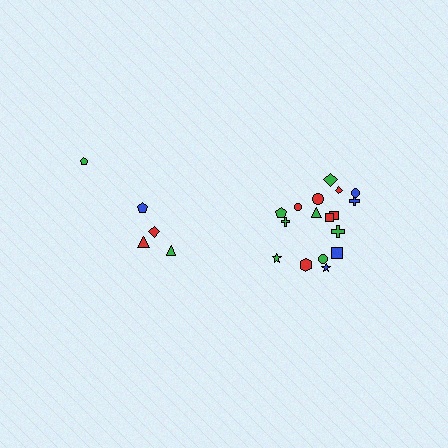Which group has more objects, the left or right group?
The right group.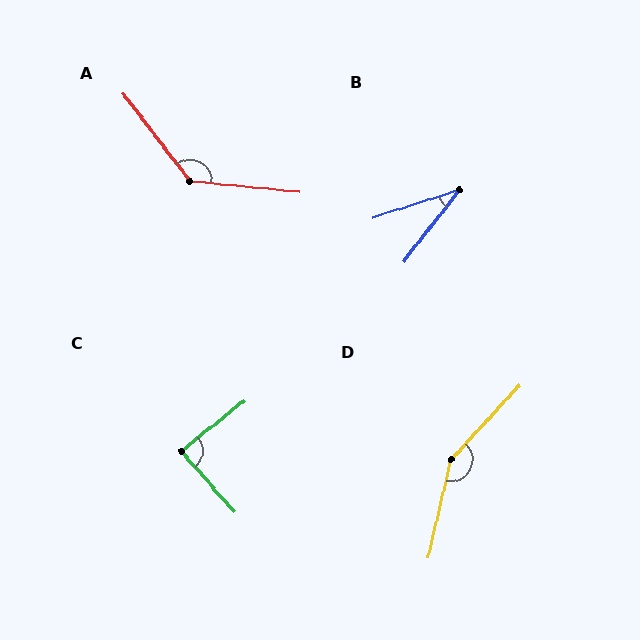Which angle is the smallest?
B, at approximately 34 degrees.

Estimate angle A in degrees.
Approximately 133 degrees.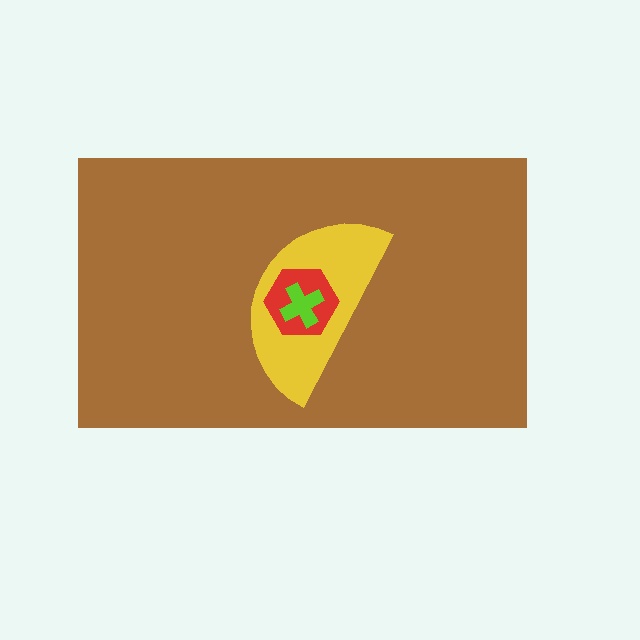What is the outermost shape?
The brown rectangle.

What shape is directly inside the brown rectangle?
The yellow semicircle.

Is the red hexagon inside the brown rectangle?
Yes.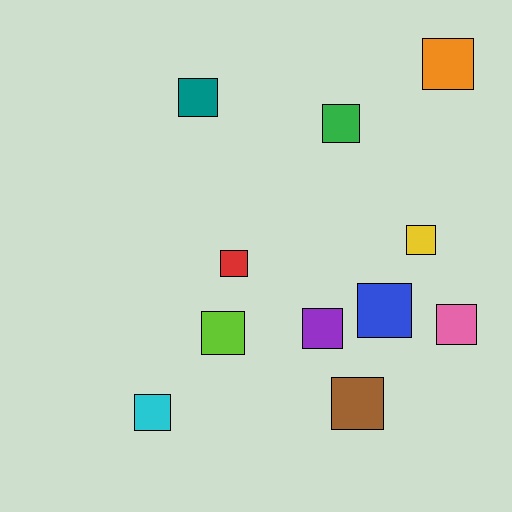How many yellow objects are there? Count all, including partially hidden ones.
There is 1 yellow object.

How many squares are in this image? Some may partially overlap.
There are 11 squares.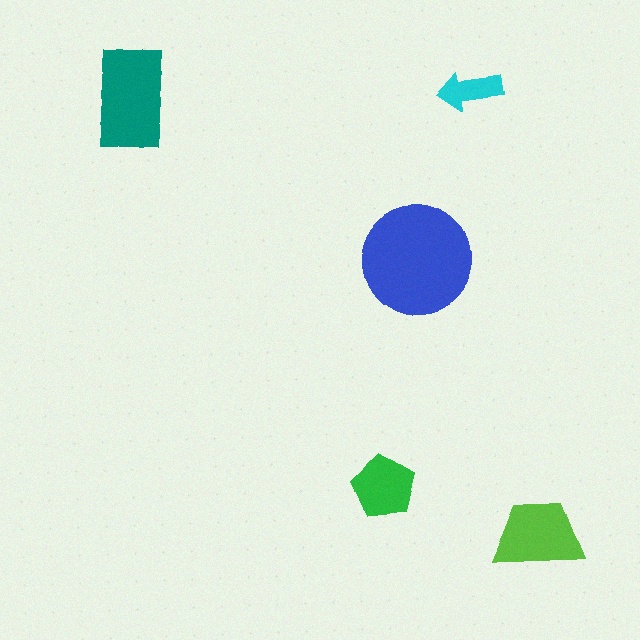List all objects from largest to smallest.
The blue circle, the teal rectangle, the lime trapezoid, the green pentagon, the cyan arrow.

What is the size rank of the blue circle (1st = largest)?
1st.